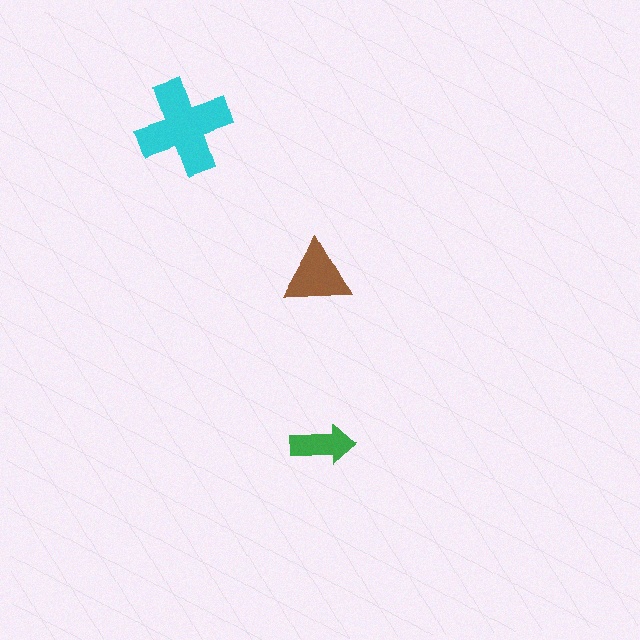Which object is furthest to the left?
The cyan cross is leftmost.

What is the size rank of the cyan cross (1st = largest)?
1st.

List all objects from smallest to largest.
The green arrow, the brown triangle, the cyan cross.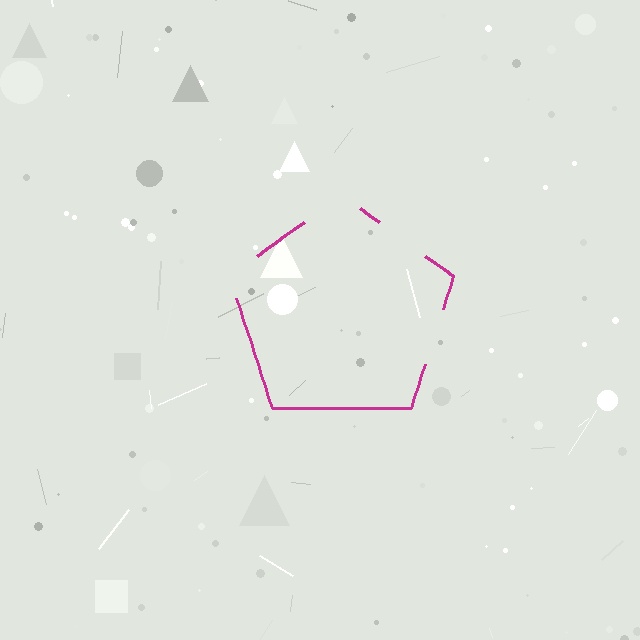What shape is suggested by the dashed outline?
The dashed outline suggests a pentagon.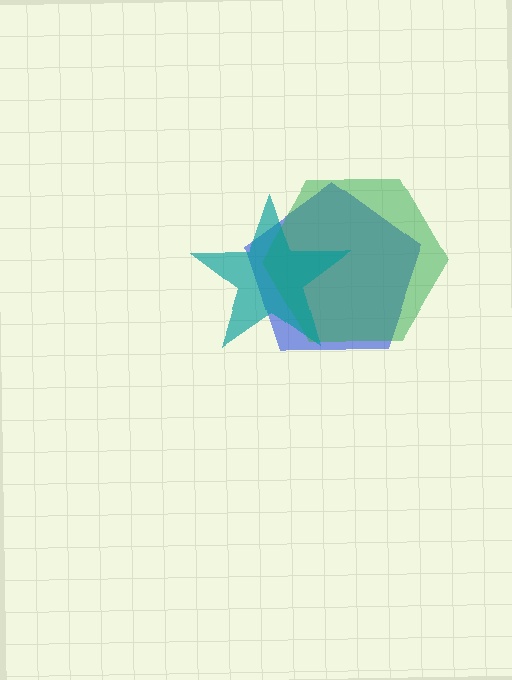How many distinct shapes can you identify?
There are 3 distinct shapes: a blue pentagon, a green hexagon, a teal star.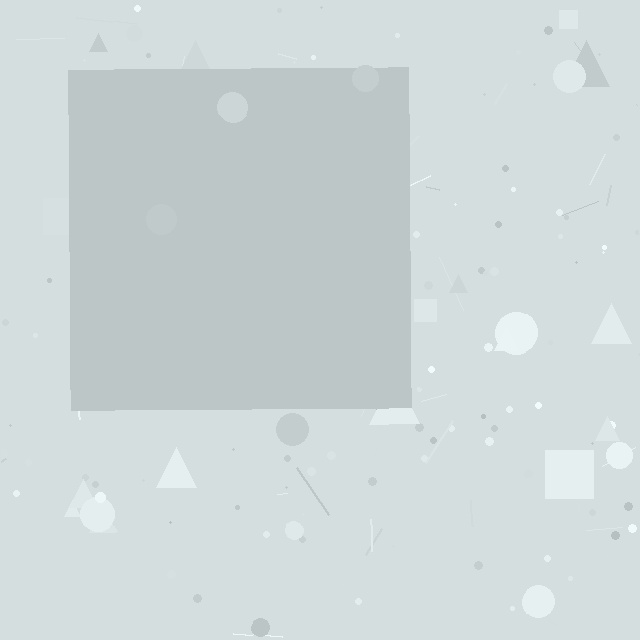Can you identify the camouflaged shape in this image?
The camouflaged shape is a square.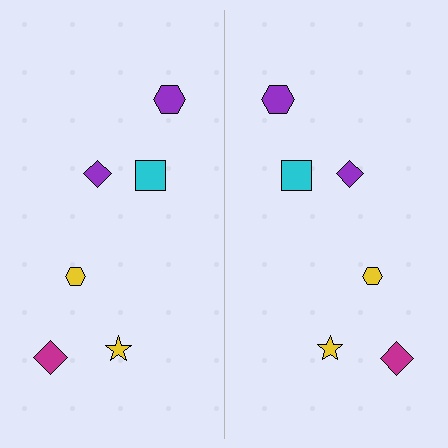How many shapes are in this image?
There are 12 shapes in this image.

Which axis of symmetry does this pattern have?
The pattern has a vertical axis of symmetry running through the center of the image.